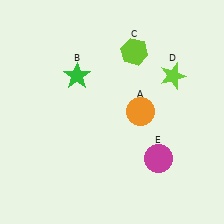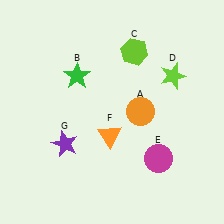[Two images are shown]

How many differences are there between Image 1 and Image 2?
There are 2 differences between the two images.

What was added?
An orange triangle (F), a purple star (G) were added in Image 2.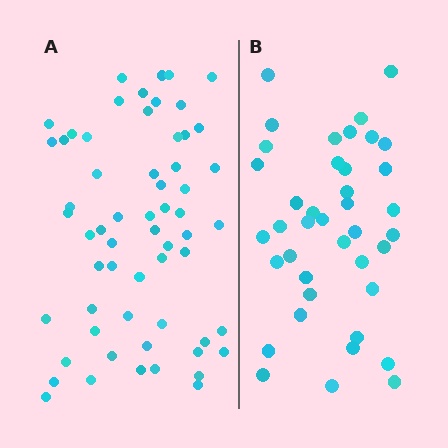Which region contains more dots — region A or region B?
Region A (the left region) has more dots.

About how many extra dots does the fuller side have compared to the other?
Region A has approximately 20 more dots than region B.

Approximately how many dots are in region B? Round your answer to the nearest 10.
About 40 dots.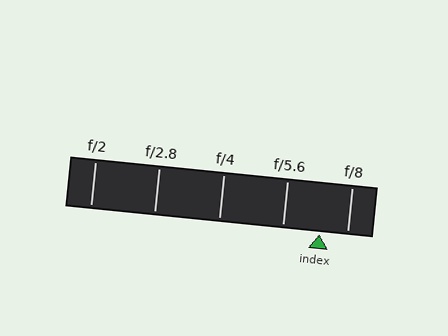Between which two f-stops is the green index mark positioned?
The index mark is between f/5.6 and f/8.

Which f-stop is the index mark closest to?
The index mark is closest to f/8.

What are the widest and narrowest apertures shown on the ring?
The widest aperture shown is f/2 and the narrowest is f/8.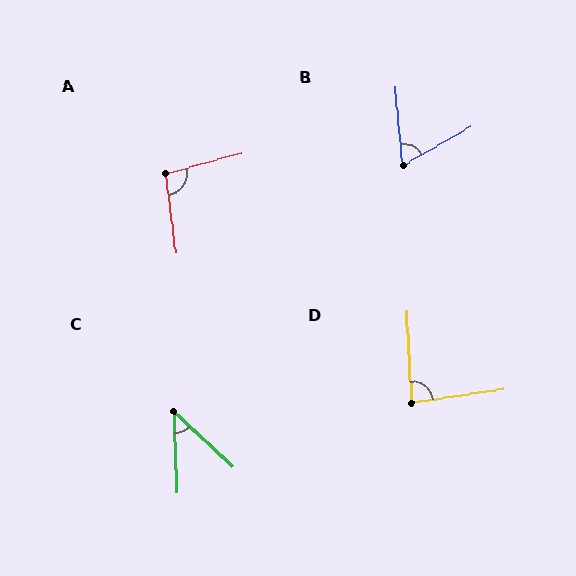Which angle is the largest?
A, at approximately 98 degrees.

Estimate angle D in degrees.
Approximately 85 degrees.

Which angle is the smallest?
C, at approximately 45 degrees.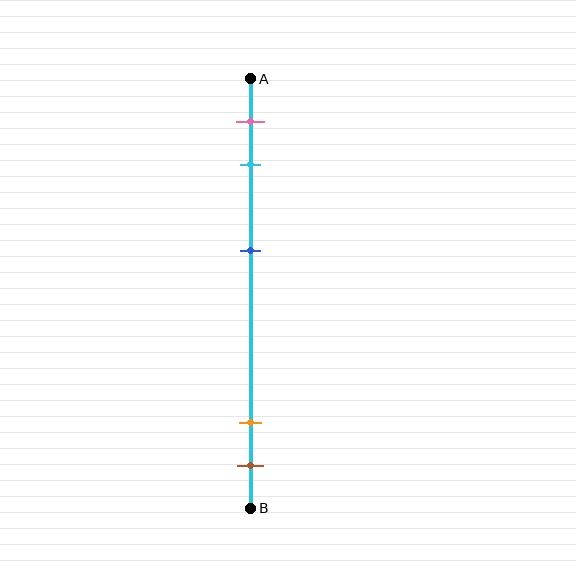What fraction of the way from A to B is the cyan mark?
The cyan mark is approximately 20% (0.2) of the way from A to B.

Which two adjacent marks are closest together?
The orange and brown marks are the closest adjacent pair.